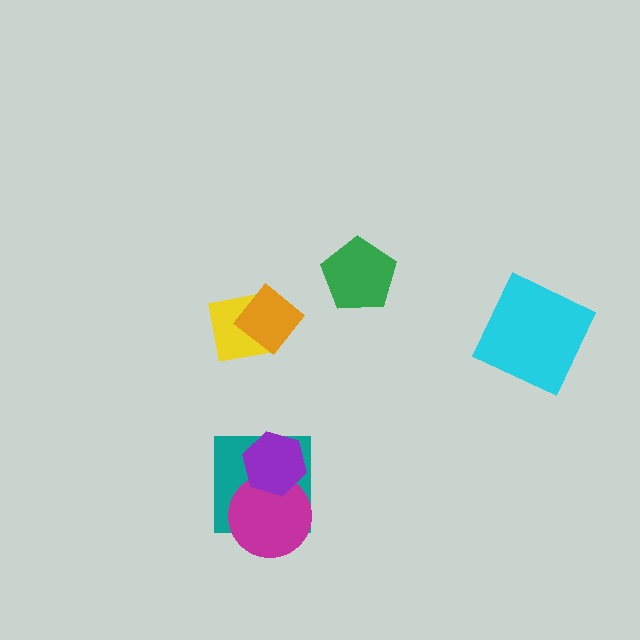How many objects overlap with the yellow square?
1 object overlaps with the yellow square.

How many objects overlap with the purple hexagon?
2 objects overlap with the purple hexagon.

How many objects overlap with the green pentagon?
0 objects overlap with the green pentagon.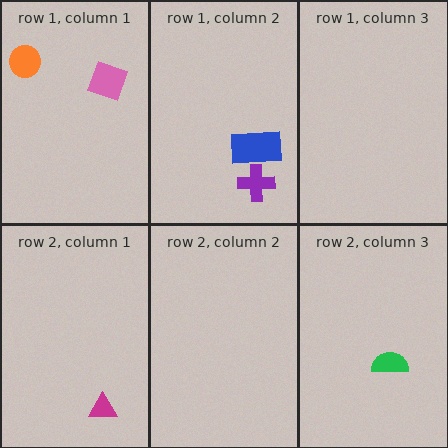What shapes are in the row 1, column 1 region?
The orange circle, the pink diamond.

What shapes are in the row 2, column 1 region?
The magenta triangle.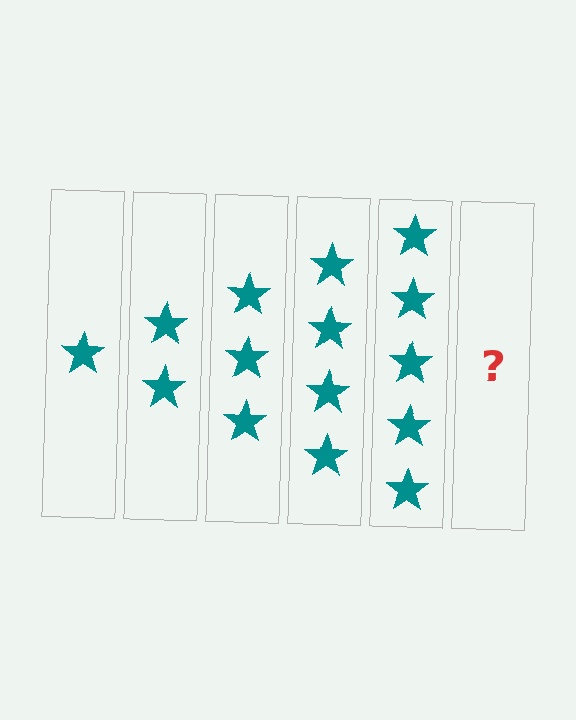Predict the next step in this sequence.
The next step is 6 stars.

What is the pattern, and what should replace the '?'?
The pattern is that each step adds one more star. The '?' should be 6 stars.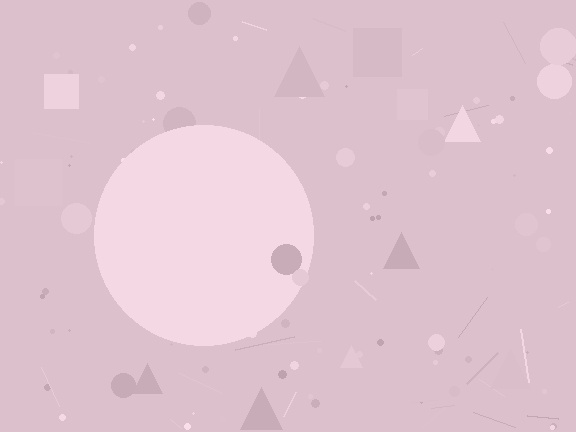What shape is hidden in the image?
A circle is hidden in the image.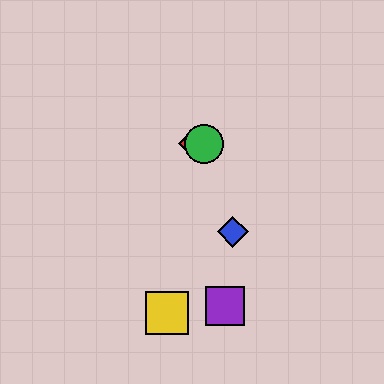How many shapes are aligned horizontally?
2 shapes (the red diamond, the green circle) are aligned horizontally.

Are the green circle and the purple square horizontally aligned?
No, the green circle is at y≈144 and the purple square is at y≈306.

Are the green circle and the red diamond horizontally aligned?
Yes, both are at y≈144.